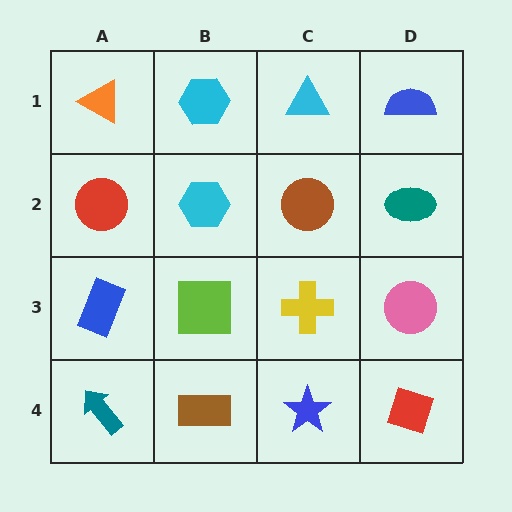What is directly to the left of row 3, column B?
A blue rectangle.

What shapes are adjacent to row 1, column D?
A teal ellipse (row 2, column D), a cyan triangle (row 1, column C).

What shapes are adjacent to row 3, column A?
A red circle (row 2, column A), a teal arrow (row 4, column A), a lime square (row 3, column B).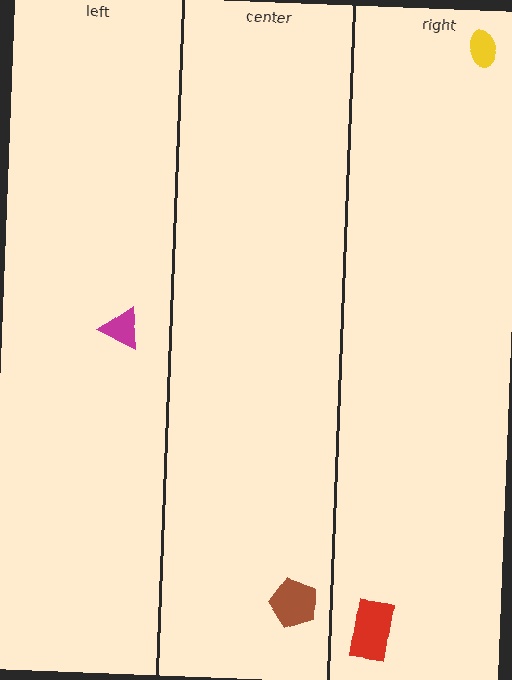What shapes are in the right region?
The red rectangle, the yellow ellipse.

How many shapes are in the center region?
1.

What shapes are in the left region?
The magenta triangle.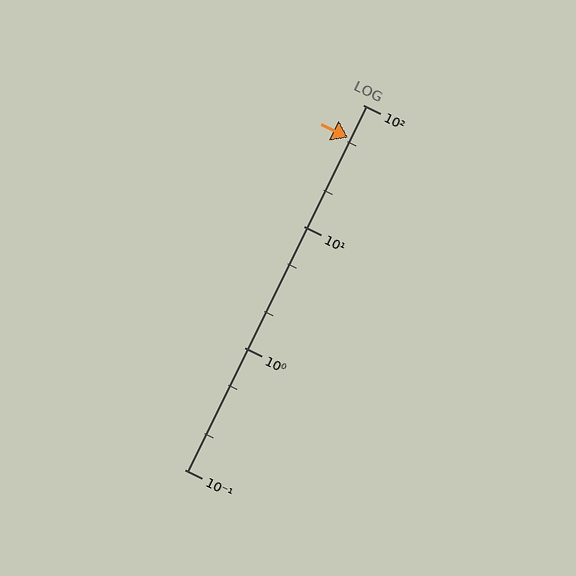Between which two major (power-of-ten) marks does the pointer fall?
The pointer is between 10 and 100.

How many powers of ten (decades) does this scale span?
The scale spans 3 decades, from 0.1 to 100.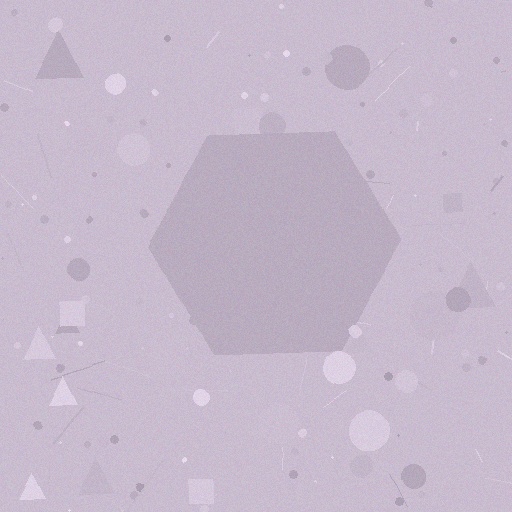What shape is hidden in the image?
A hexagon is hidden in the image.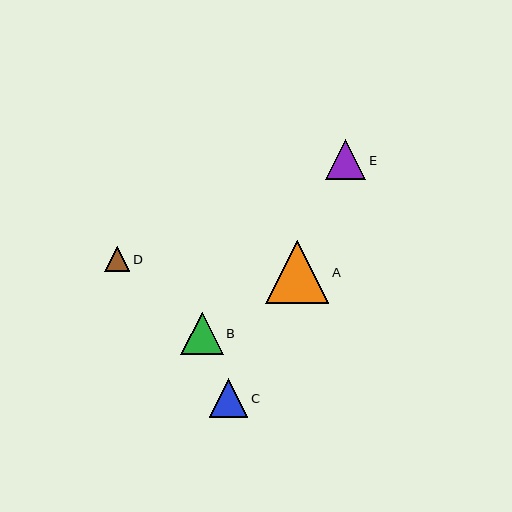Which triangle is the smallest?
Triangle D is the smallest with a size of approximately 25 pixels.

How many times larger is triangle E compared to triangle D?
Triangle E is approximately 1.6 times the size of triangle D.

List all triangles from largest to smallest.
From largest to smallest: A, B, E, C, D.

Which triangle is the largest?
Triangle A is the largest with a size of approximately 63 pixels.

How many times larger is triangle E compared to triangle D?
Triangle E is approximately 1.6 times the size of triangle D.